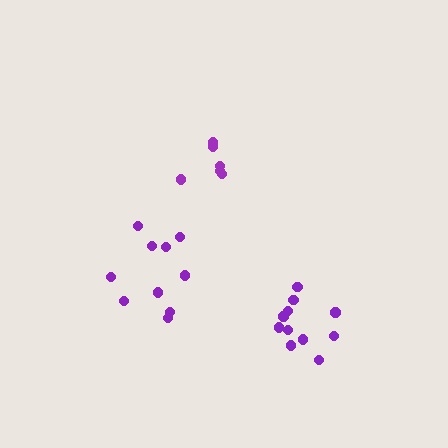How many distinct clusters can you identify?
There are 3 distinct clusters.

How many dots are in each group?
Group 1: 11 dots, Group 2: 6 dots, Group 3: 10 dots (27 total).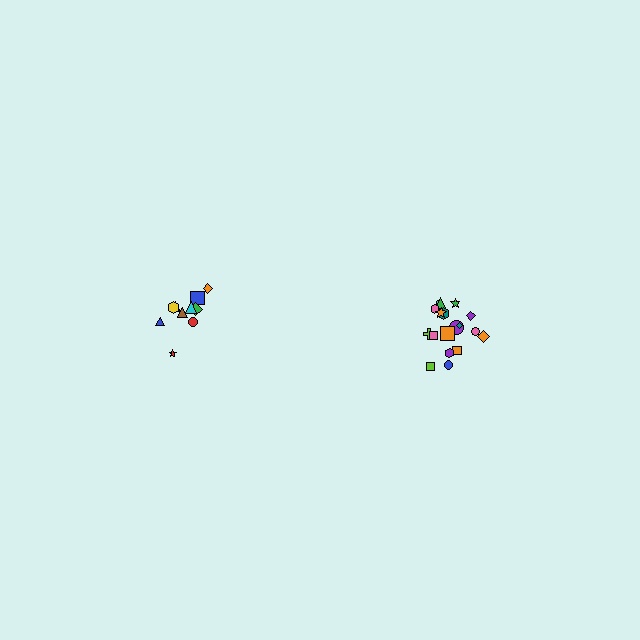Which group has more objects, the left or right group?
The right group.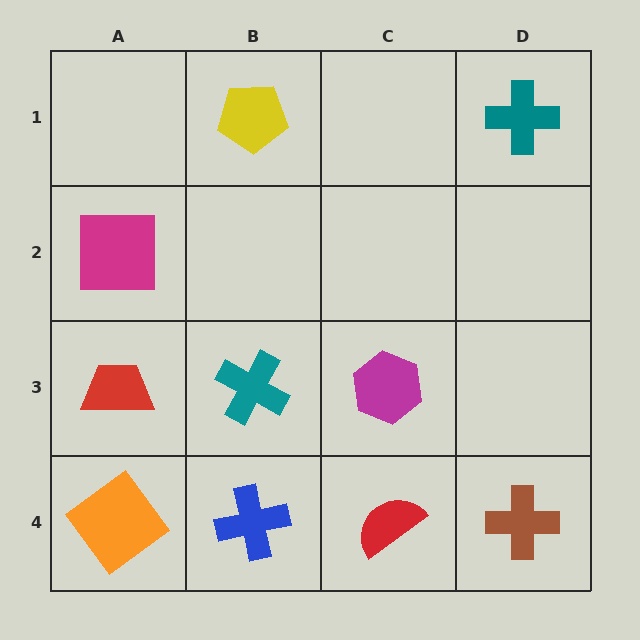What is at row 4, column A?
An orange diamond.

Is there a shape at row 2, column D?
No, that cell is empty.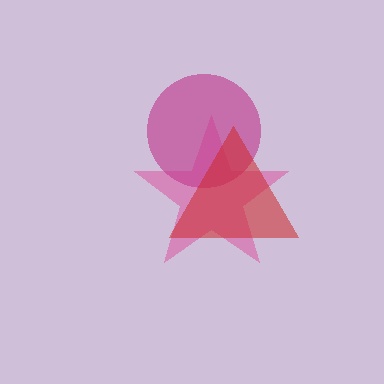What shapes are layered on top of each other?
The layered shapes are: a pink star, a magenta circle, a red triangle.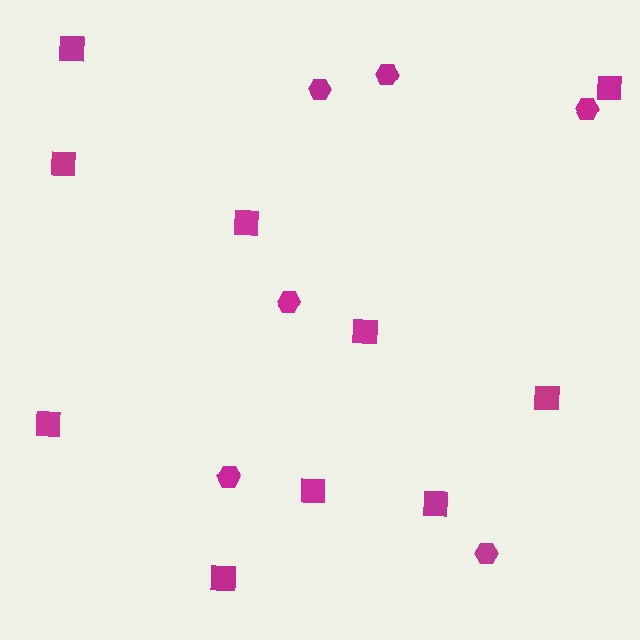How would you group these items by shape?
There are 2 groups: one group of hexagons (6) and one group of squares (10).